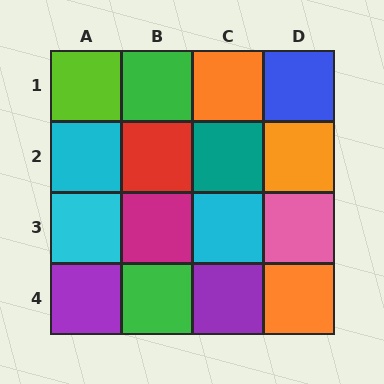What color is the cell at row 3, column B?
Magenta.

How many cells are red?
1 cell is red.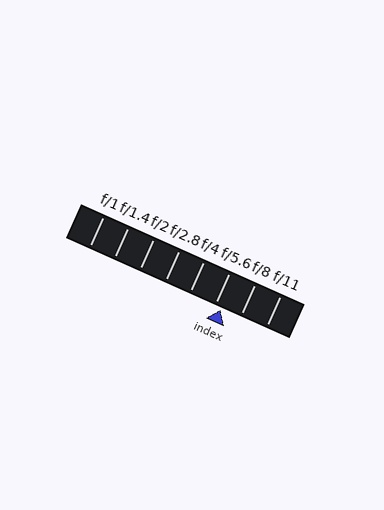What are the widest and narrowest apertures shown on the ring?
The widest aperture shown is f/1 and the narrowest is f/11.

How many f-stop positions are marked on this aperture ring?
There are 8 f-stop positions marked.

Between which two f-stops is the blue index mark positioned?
The index mark is between f/5.6 and f/8.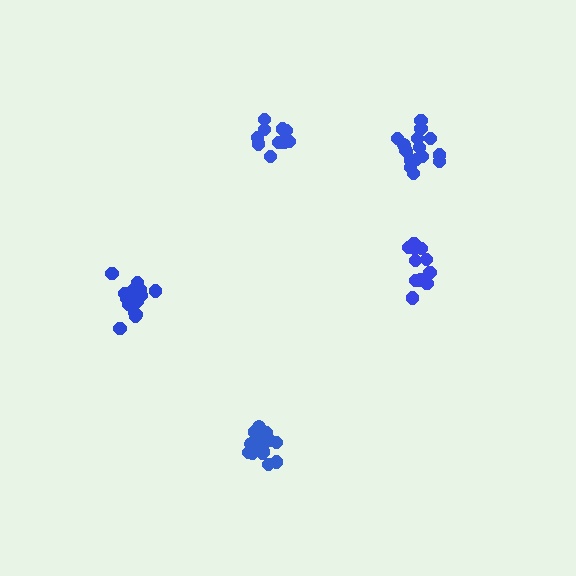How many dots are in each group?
Group 1: 12 dots, Group 2: 16 dots, Group 3: 14 dots, Group 4: 11 dots, Group 5: 16 dots (69 total).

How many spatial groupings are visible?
There are 5 spatial groupings.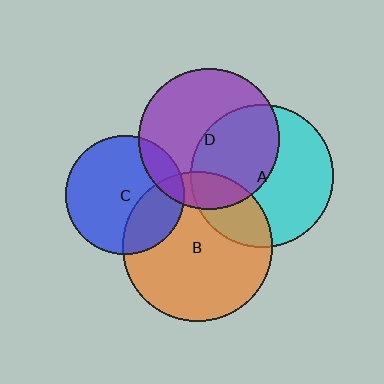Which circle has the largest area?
Circle B (orange).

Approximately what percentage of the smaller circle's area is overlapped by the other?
Approximately 25%.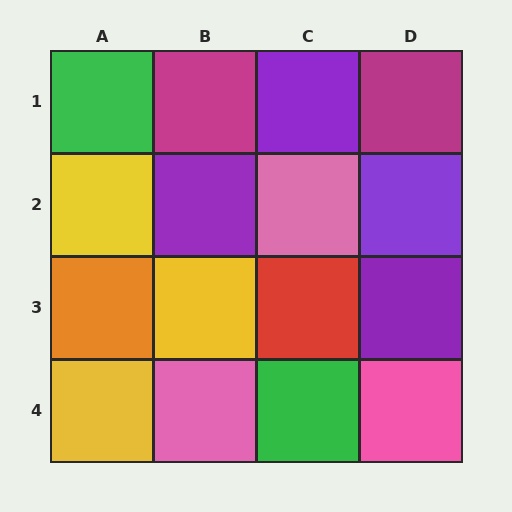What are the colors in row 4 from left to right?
Yellow, pink, green, pink.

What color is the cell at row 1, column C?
Purple.